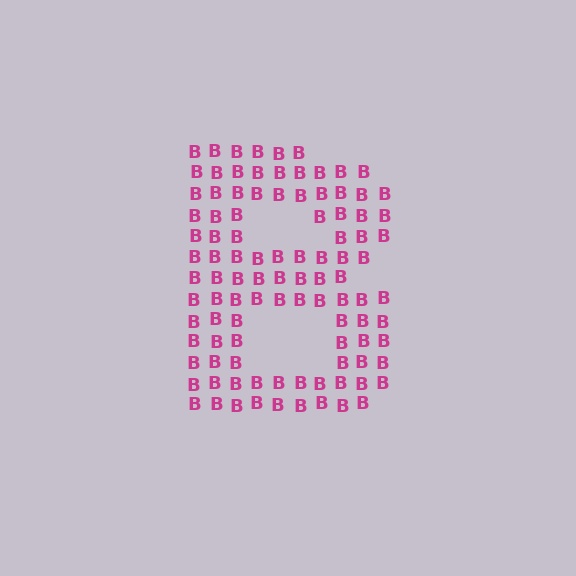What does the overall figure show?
The overall figure shows the letter B.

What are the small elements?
The small elements are letter B's.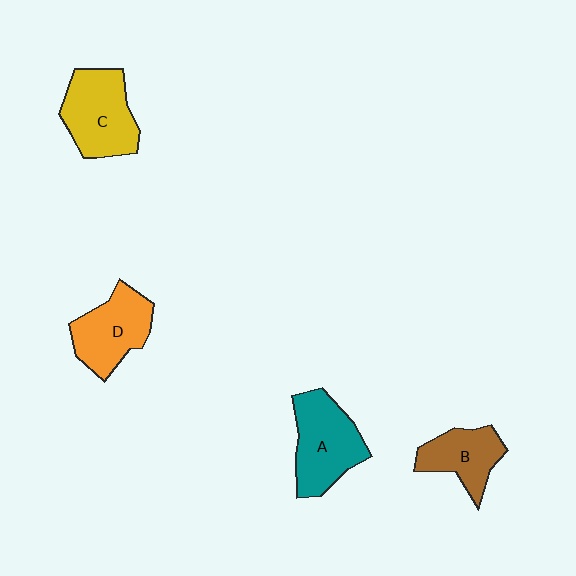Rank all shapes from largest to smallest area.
From largest to smallest: A (teal), C (yellow), D (orange), B (brown).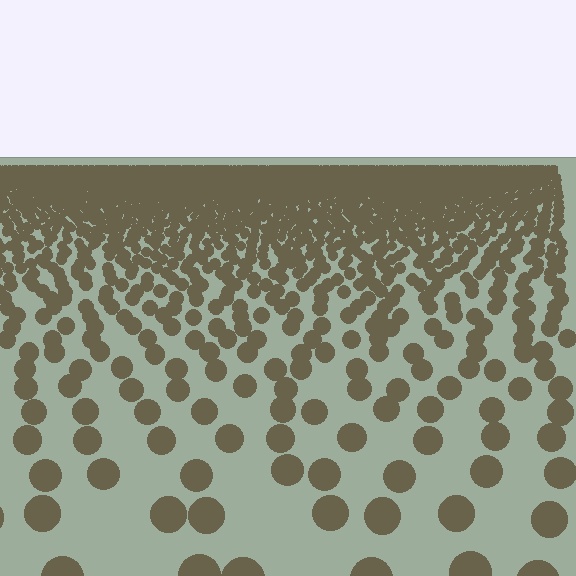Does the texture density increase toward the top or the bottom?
Density increases toward the top.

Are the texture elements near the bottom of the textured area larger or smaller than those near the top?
Larger. Near the bottom, elements are closer to the viewer and appear at a bigger on-screen size.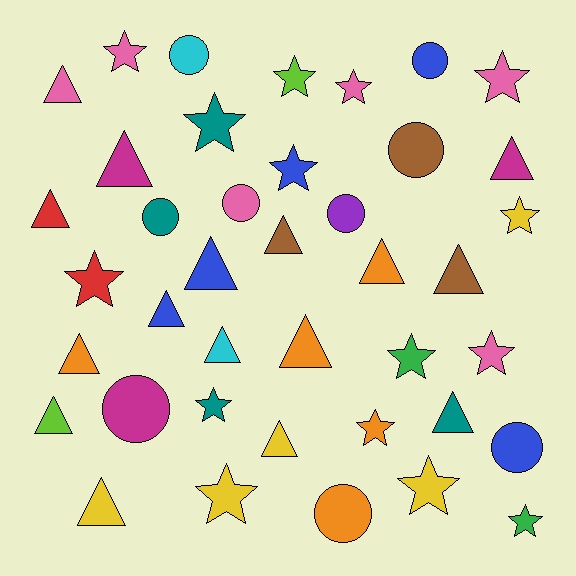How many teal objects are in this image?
There are 4 teal objects.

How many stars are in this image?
There are 15 stars.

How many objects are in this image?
There are 40 objects.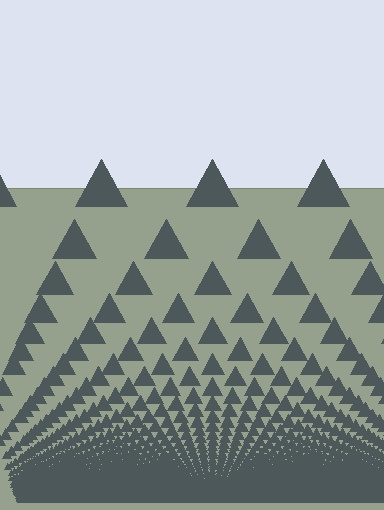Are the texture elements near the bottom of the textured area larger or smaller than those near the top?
Smaller. The gradient is inverted — elements near the bottom are smaller and denser.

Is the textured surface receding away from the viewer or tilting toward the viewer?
The surface appears to tilt toward the viewer. Texture elements get larger and sparser toward the top.